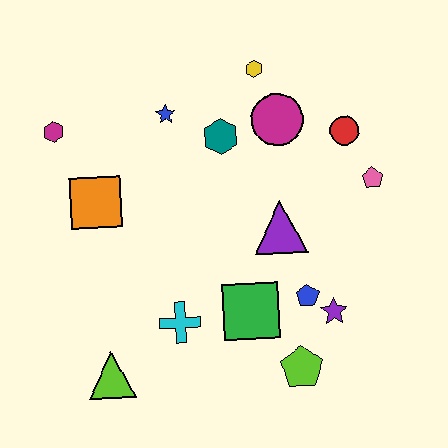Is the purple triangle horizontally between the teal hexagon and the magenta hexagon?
No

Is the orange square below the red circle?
Yes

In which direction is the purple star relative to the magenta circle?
The purple star is below the magenta circle.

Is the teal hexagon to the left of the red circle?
Yes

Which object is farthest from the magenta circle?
The lime triangle is farthest from the magenta circle.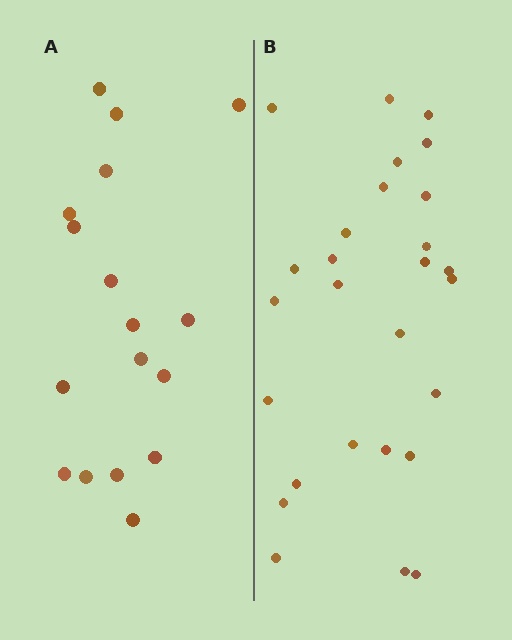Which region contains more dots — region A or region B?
Region B (the right region) has more dots.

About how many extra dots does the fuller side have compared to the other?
Region B has roughly 10 or so more dots than region A.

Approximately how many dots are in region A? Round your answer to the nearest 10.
About 20 dots. (The exact count is 17, which rounds to 20.)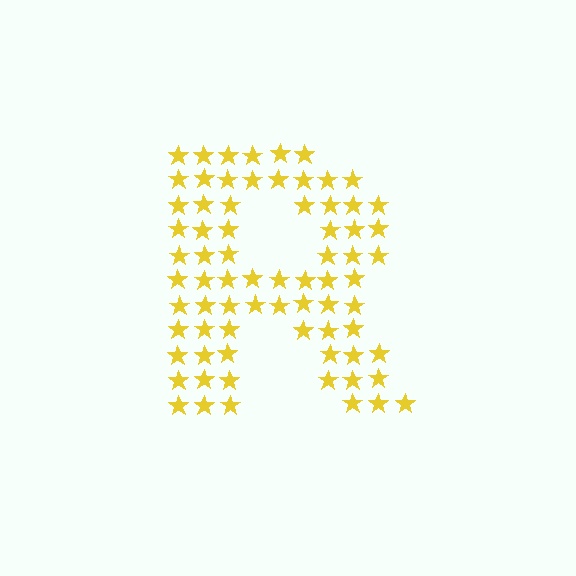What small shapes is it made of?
It is made of small stars.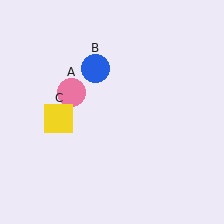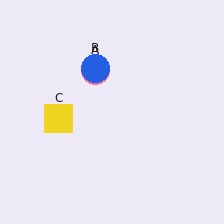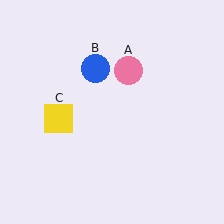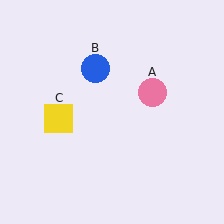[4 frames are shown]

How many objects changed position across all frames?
1 object changed position: pink circle (object A).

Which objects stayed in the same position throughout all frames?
Blue circle (object B) and yellow square (object C) remained stationary.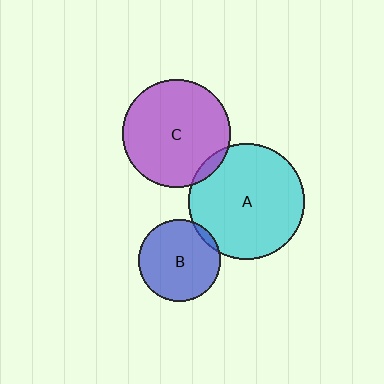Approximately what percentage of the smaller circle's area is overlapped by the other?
Approximately 5%.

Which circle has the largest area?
Circle A (cyan).